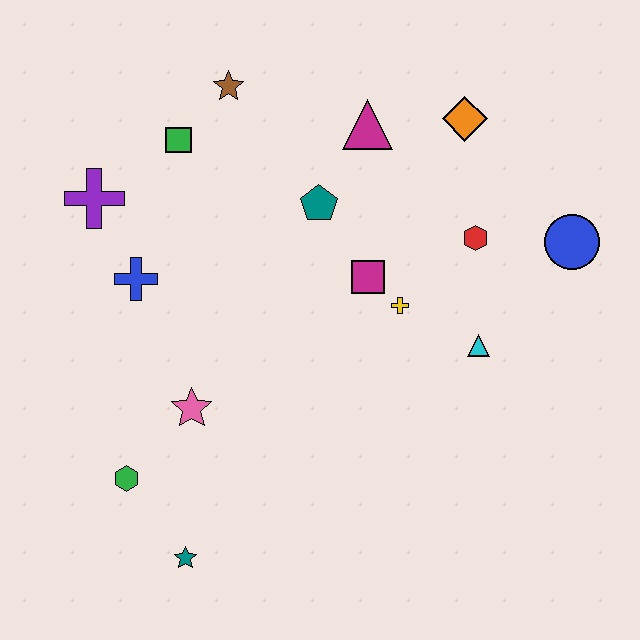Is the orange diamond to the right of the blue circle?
No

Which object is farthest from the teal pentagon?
The teal star is farthest from the teal pentagon.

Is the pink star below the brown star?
Yes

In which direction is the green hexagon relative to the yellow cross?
The green hexagon is to the left of the yellow cross.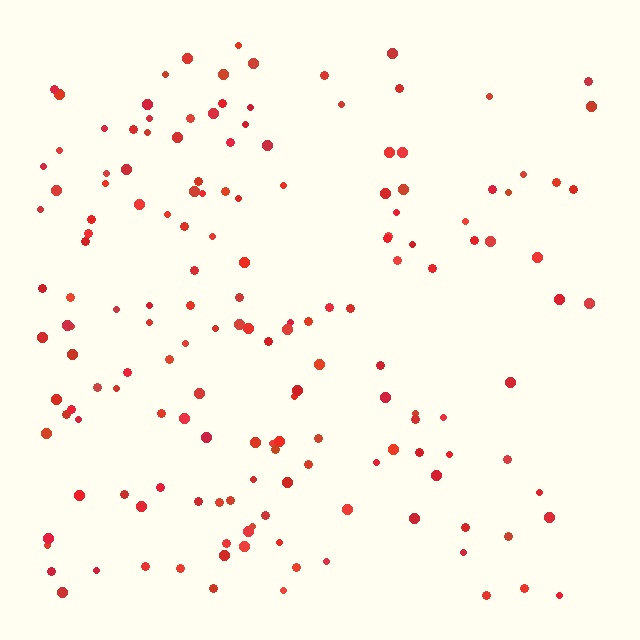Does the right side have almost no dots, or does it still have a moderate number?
Still a moderate number, just noticeably fewer than the left.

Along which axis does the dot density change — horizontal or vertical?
Horizontal.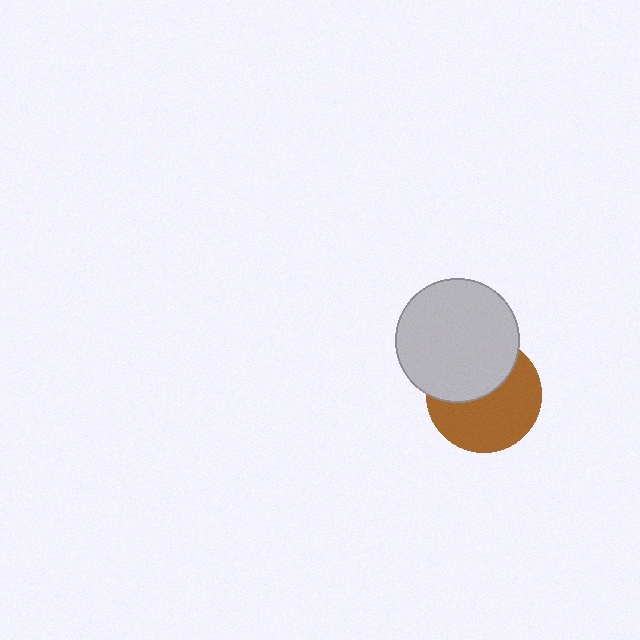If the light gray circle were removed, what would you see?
You would see the complete brown circle.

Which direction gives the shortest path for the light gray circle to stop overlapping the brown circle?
Moving up gives the shortest separation.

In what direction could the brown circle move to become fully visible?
The brown circle could move down. That would shift it out from behind the light gray circle entirely.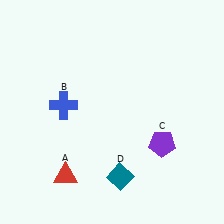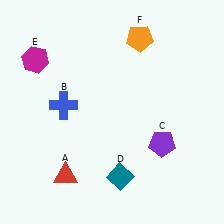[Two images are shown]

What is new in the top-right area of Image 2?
An orange pentagon (F) was added in the top-right area of Image 2.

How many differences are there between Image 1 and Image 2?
There are 2 differences between the two images.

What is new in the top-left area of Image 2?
A magenta hexagon (E) was added in the top-left area of Image 2.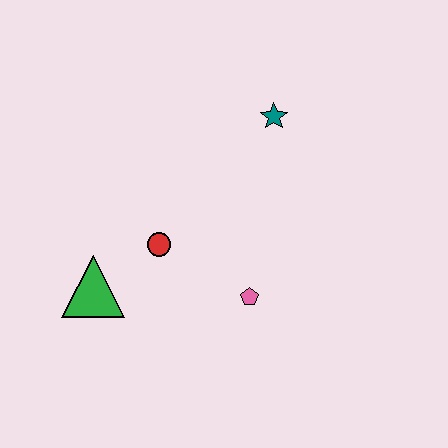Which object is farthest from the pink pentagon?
The teal star is farthest from the pink pentagon.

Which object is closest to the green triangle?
The red circle is closest to the green triangle.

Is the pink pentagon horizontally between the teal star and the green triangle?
Yes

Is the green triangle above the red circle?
No